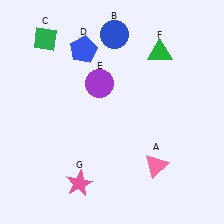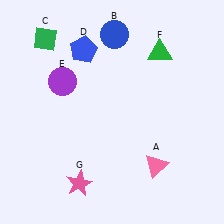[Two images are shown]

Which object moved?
The purple circle (E) moved left.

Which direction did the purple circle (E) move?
The purple circle (E) moved left.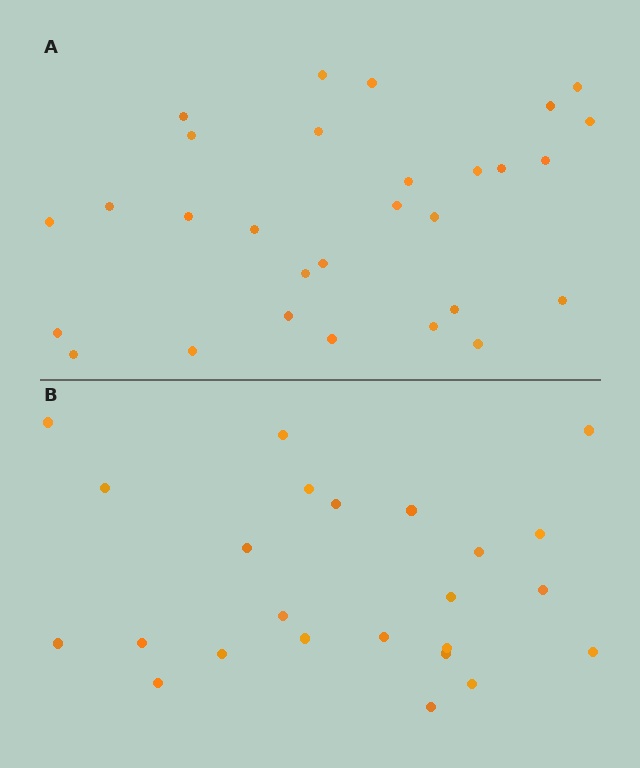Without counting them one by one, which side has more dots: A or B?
Region A (the top region) has more dots.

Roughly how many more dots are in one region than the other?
Region A has about 5 more dots than region B.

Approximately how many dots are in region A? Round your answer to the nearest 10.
About 30 dots. (The exact count is 29, which rounds to 30.)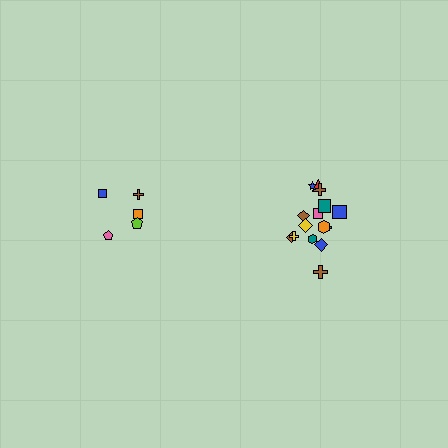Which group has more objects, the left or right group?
The right group.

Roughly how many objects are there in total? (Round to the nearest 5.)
Roughly 20 objects in total.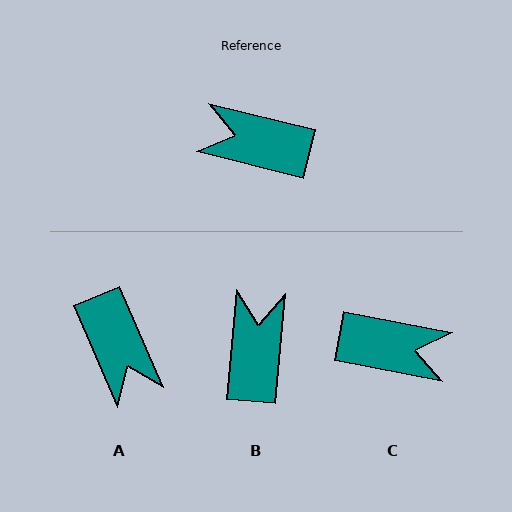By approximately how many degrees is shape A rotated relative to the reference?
Approximately 127 degrees counter-clockwise.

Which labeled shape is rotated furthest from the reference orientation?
C, about 177 degrees away.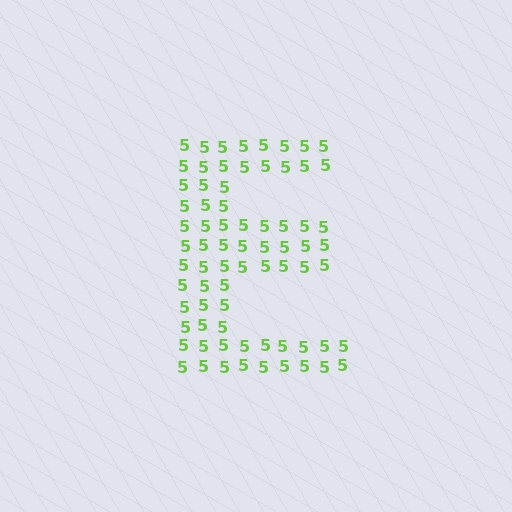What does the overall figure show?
The overall figure shows the letter E.